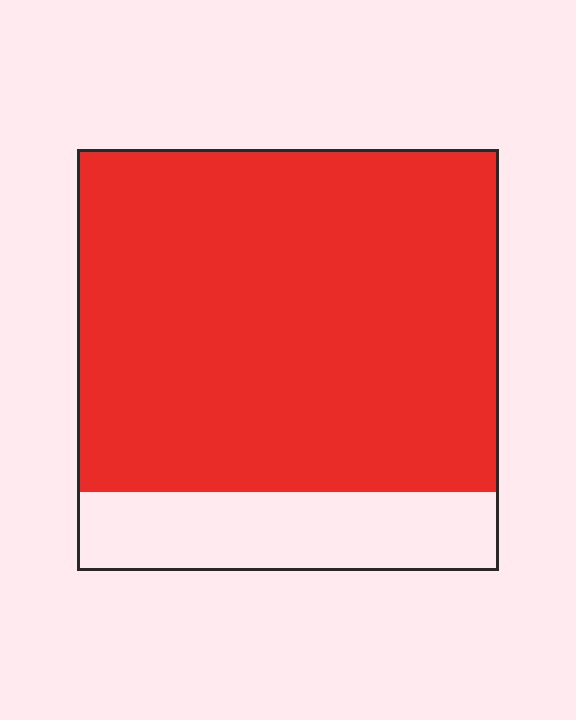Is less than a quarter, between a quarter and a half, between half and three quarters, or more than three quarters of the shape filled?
More than three quarters.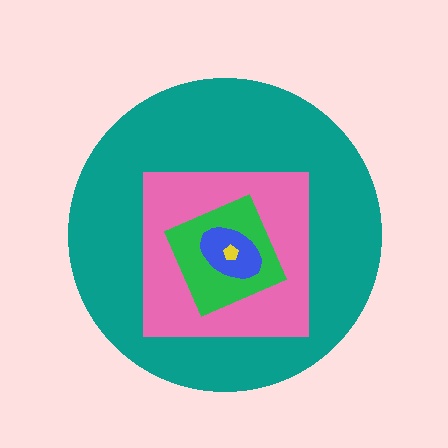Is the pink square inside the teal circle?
Yes.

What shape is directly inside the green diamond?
The blue ellipse.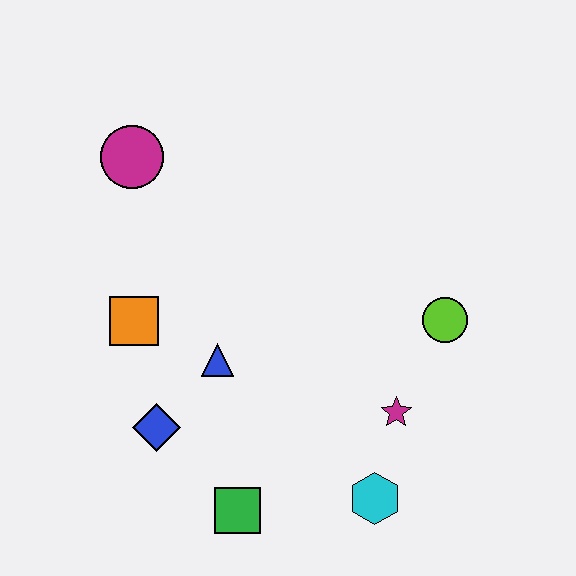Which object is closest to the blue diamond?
The blue triangle is closest to the blue diamond.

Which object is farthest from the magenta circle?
The cyan hexagon is farthest from the magenta circle.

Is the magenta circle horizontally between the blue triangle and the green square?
No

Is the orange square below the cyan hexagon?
No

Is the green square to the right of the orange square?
Yes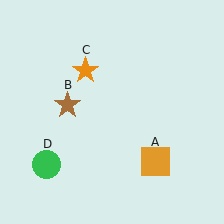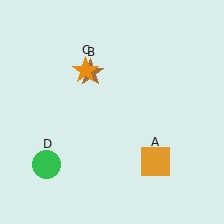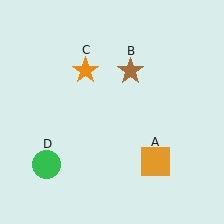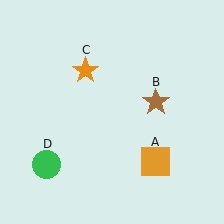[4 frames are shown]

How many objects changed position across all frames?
1 object changed position: brown star (object B).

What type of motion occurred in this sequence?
The brown star (object B) rotated clockwise around the center of the scene.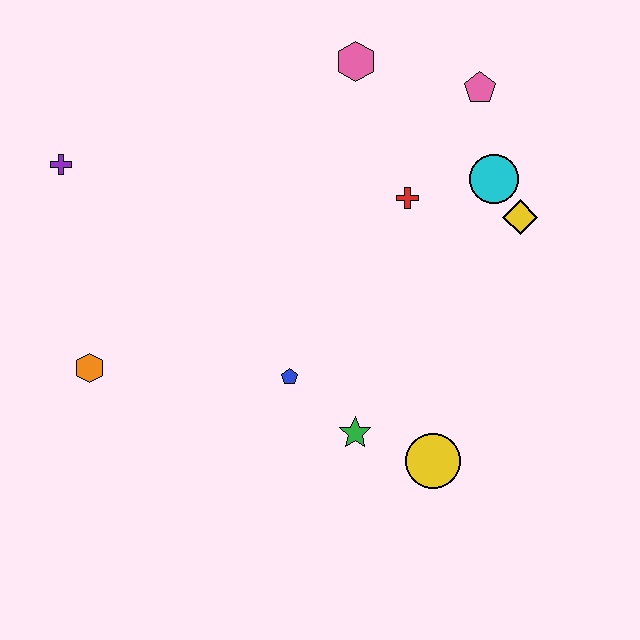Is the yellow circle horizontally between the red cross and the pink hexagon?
No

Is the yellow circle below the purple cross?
Yes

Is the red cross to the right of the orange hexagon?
Yes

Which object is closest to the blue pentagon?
The green star is closest to the blue pentagon.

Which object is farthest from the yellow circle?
The purple cross is farthest from the yellow circle.